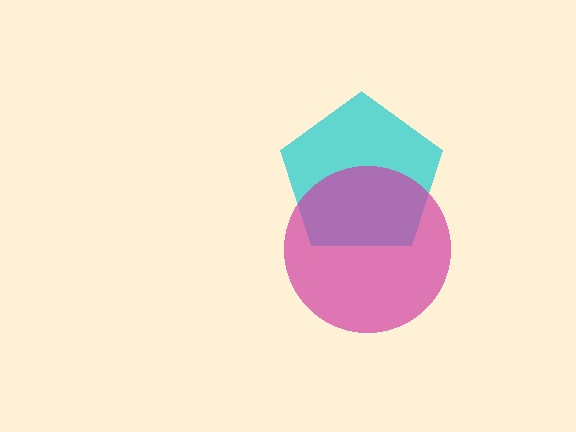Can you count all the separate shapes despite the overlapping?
Yes, there are 2 separate shapes.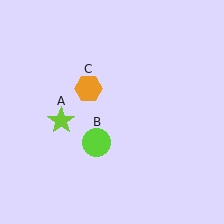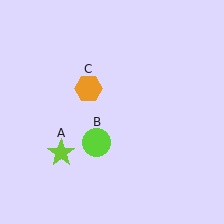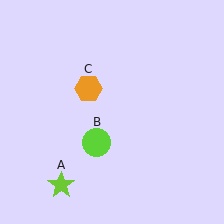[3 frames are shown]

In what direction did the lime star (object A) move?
The lime star (object A) moved down.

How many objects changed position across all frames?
1 object changed position: lime star (object A).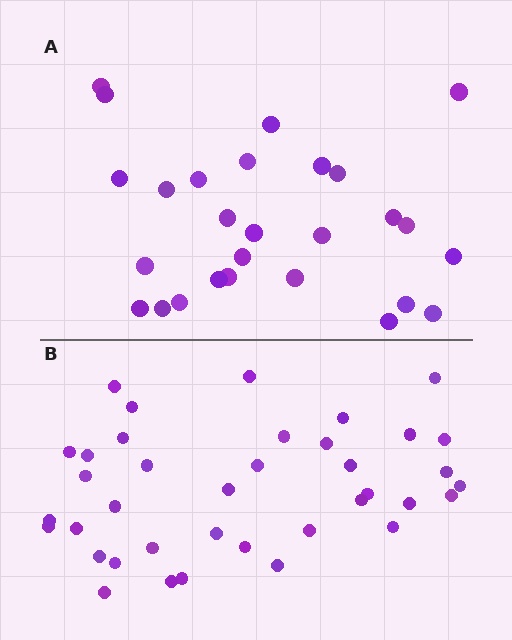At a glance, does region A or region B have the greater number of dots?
Region B (the bottom region) has more dots.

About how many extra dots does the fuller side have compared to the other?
Region B has roughly 12 or so more dots than region A.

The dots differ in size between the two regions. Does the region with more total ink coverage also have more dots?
No. Region A has more total ink coverage because its dots are larger, but region B actually contains more individual dots. Total area can be misleading — the number of items is what matters here.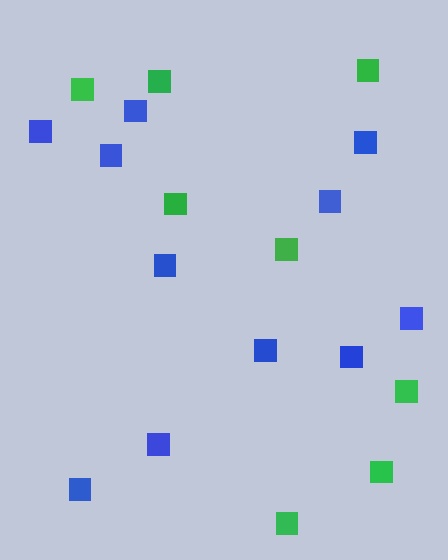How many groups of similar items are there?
There are 2 groups: one group of green squares (8) and one group of blue squares (11).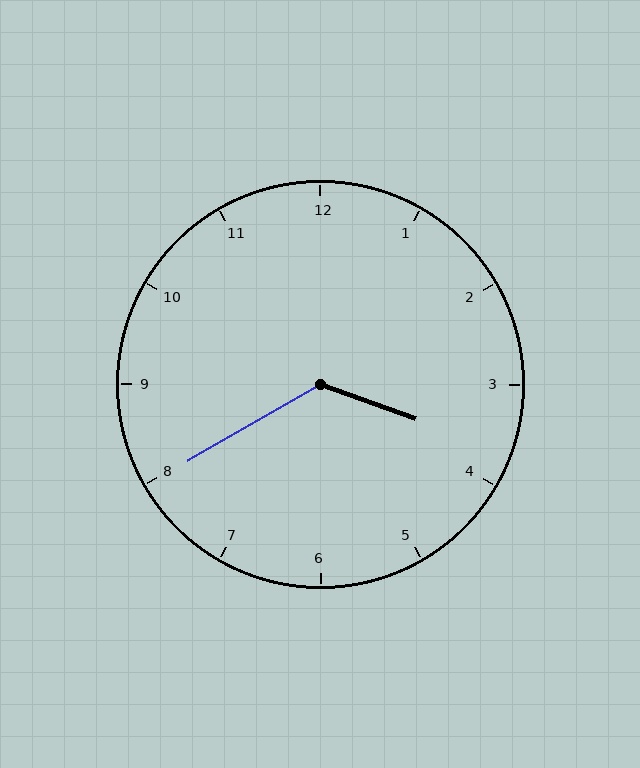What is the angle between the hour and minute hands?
Approximately 130 degrees.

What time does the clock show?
3:40.